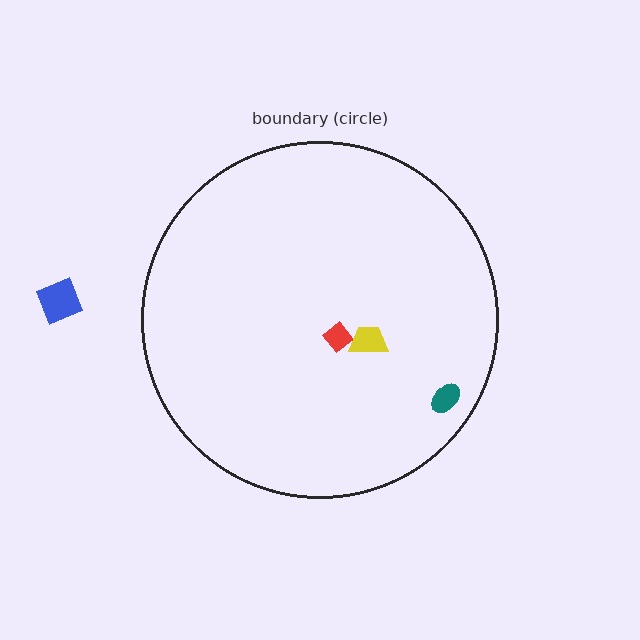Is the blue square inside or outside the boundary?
Outside.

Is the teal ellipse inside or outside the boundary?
Inside.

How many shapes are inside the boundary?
3 inside, 1 outside.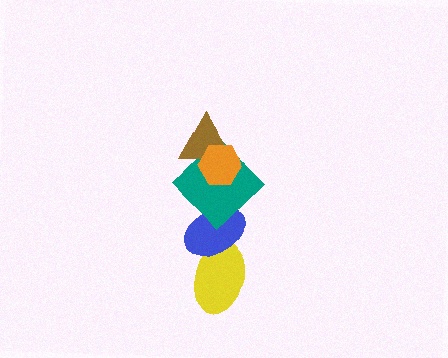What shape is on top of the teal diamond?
The brown triangle is on top of the teal diamond.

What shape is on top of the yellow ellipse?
The blue ellipse is on top of the yellow ellipse.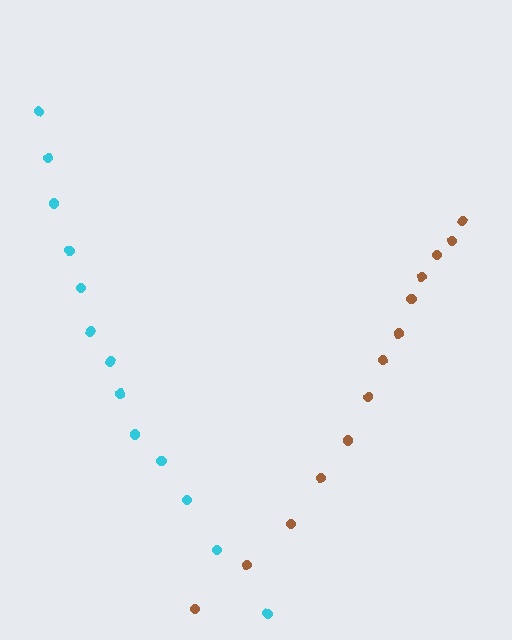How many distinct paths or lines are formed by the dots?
There are 2 distinct paths.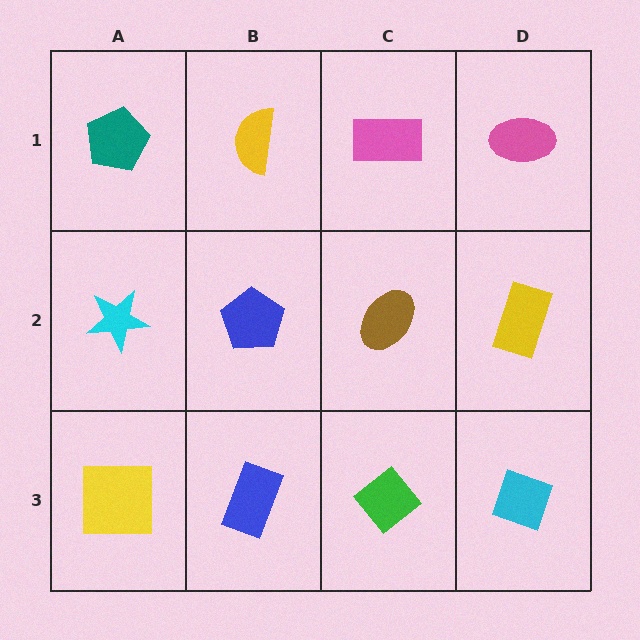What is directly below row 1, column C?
A brown ellipse.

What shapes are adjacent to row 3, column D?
A yellow rectangle (row 2, column D), a green diamond (row 3, column C).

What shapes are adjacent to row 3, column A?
A cyan star (row 2, column A), a blue rectangle (row 3, column B).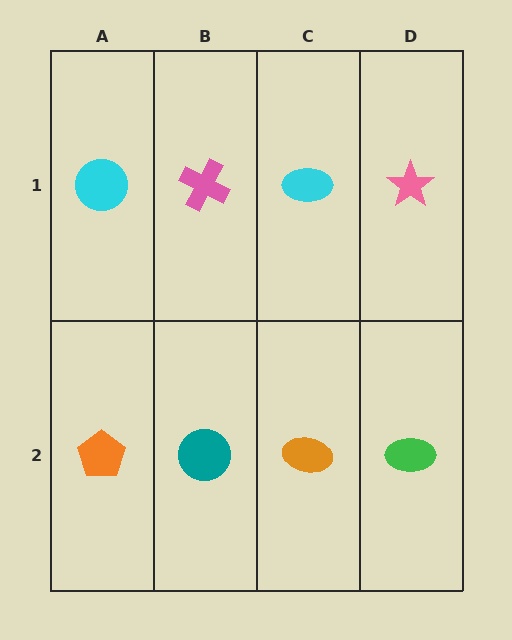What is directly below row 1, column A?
An orange pentagon.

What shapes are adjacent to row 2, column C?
A cyan ellipse (row 1, column C), a teal circle (row 2, column B), a green ellipse (row 2, column D).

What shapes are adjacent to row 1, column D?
A green ellipse (row 2, column D), a cyan ellipse (row 1, column C).